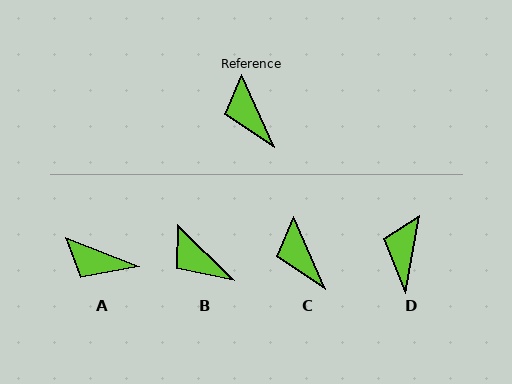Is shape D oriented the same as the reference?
No, it is off by about 34 degrees.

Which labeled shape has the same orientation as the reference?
C.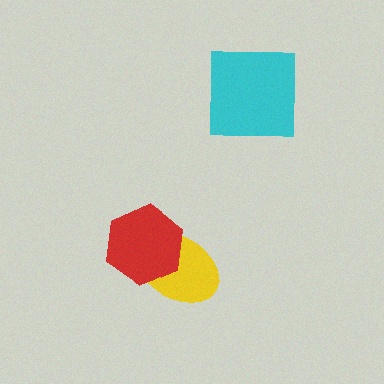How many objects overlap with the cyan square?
0 objects overlap with the cyan square.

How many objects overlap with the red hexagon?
1 object overlaps with the red hexagon.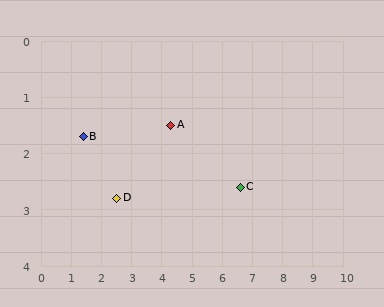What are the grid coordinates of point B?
Point B is at approximately (1.4, 1.7).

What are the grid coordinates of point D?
Point D is at approximately (2.5, 2.8).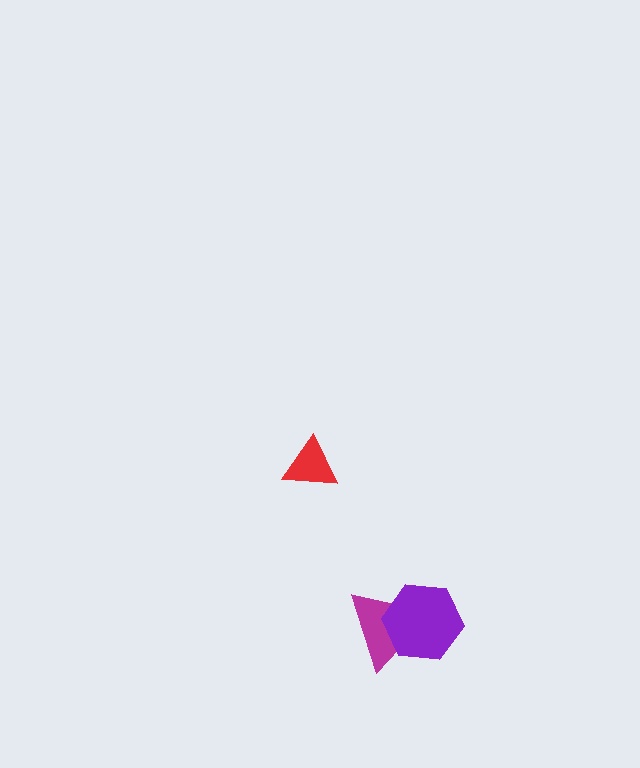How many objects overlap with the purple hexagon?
1 object overlaps with the purple hexagon.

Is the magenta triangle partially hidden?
Yes, it is partially covered by another shape.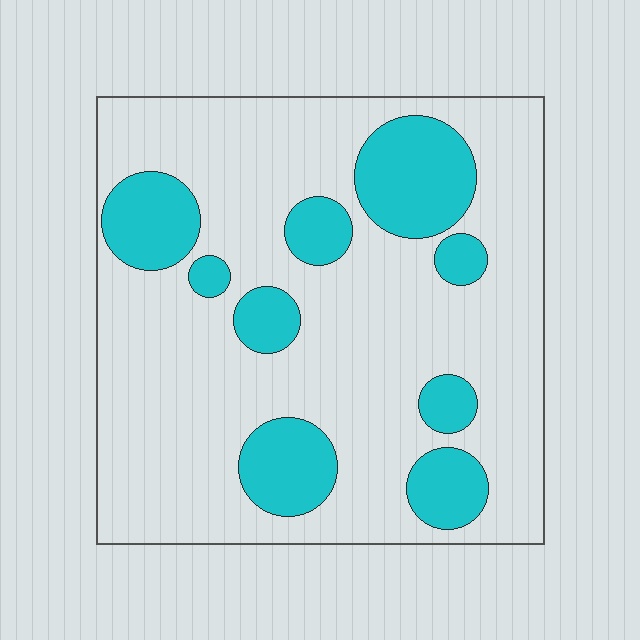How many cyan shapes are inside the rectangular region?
9.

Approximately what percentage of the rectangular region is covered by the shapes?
Approximately 25%.